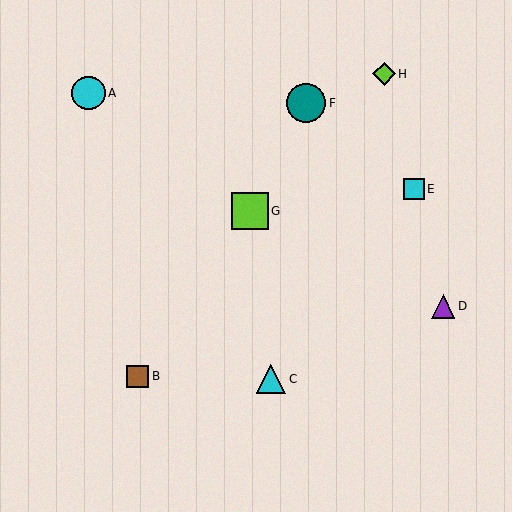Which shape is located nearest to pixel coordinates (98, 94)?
The cyan circle (labeled A) at (88, 93) is nearest to that location.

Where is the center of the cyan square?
The center of the cyan square is at (414, 189).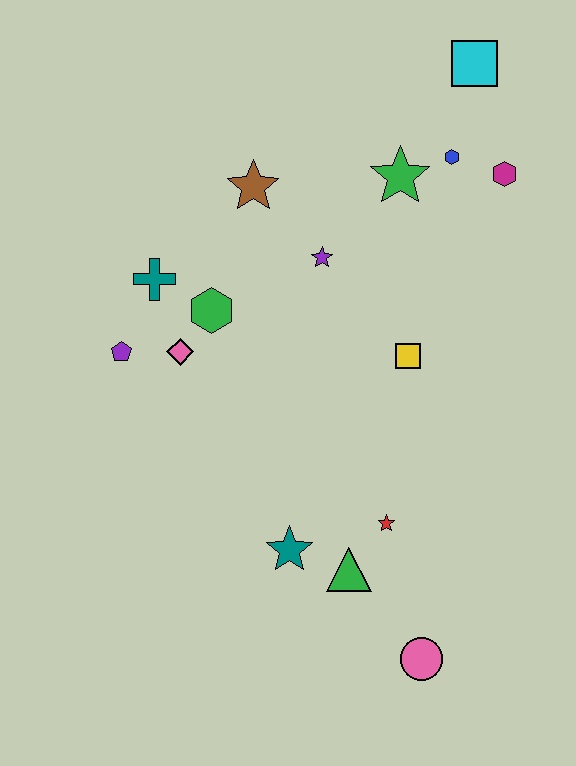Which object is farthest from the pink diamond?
The cyan square is farthest from the pink diamond.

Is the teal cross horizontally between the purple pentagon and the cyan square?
Yes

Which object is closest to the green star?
The blue hexagon is closest to the green star.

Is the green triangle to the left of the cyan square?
Yes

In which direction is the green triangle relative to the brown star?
The green triangle is below the brown star.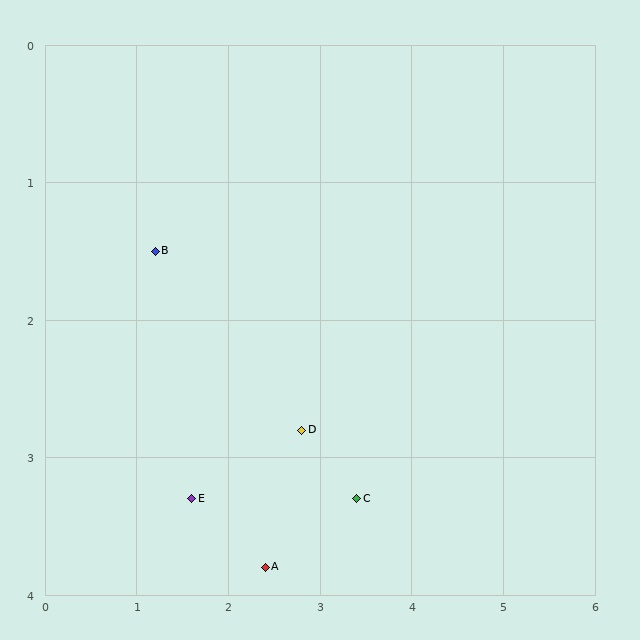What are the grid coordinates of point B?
Point B is at approximately (1.2, 1.5).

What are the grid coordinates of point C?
Point C is at approximately (3.4, 3.3).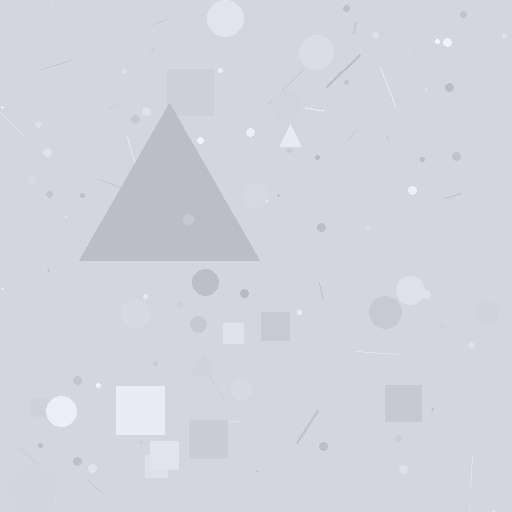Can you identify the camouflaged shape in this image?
The camouflaged shape is a triangle.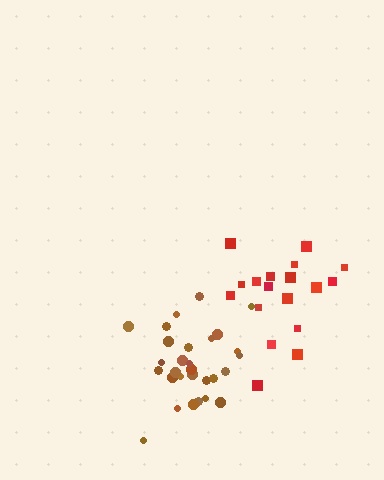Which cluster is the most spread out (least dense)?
Red.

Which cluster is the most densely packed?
Brown.